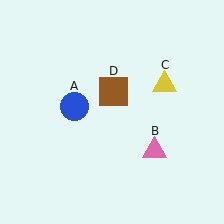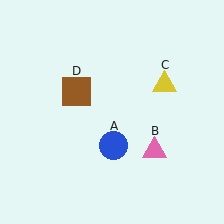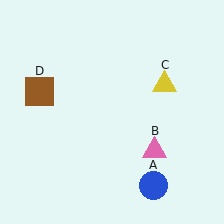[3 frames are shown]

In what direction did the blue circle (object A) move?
The blue circle (object A) moved down and to the right.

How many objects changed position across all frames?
2 objects changed position: blue circle (object A), brown square (object D).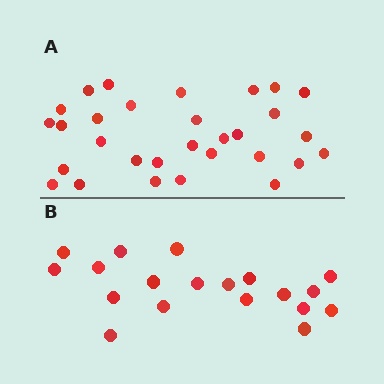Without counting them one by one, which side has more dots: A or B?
Region A (the top region) has more dots.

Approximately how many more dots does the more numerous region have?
Region A has roughly 12 or so more dots than region B.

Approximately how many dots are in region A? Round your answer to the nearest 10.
About 30 dots.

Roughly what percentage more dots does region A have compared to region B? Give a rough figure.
About 60% more.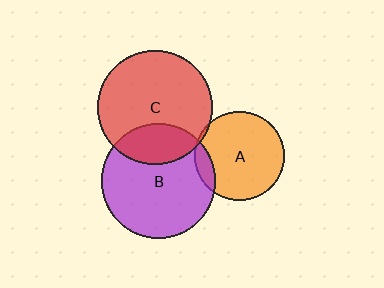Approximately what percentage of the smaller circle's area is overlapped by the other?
Approximately 25%.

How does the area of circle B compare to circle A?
Approximately 1.6 times.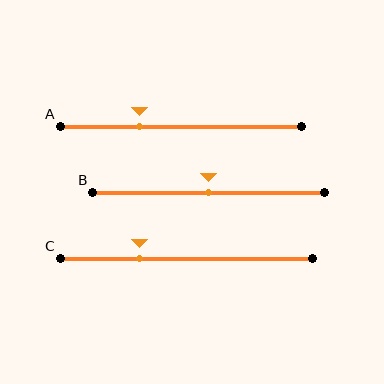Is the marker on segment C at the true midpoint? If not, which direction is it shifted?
No, the marker on segment C is shifted to the left by about 19% of the segment length.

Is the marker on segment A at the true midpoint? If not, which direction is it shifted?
No, the marker on segment A is shifted to the left by about 17% of the segment length.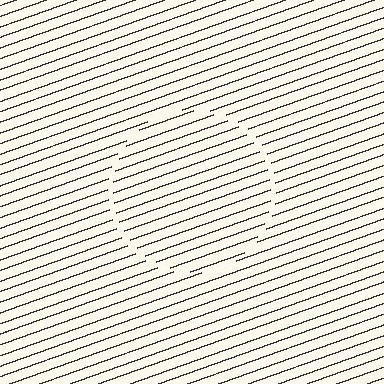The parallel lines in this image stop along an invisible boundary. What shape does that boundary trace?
An illusory circle. The interior of the shape contains the same grating, shifted by half a period — the contour is defined by the phase discontinuity where line-ends from the inner and outer gratings abut.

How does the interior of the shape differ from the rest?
The interior of the shape contains the same grating, shifted by half a period — the contour is defined by the phase discontinuity where line-ends from the inner and outer gratings abut.